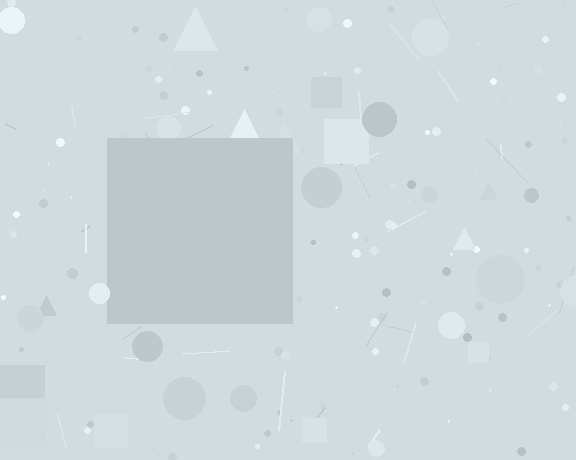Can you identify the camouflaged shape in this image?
The camouflaged shape is a square.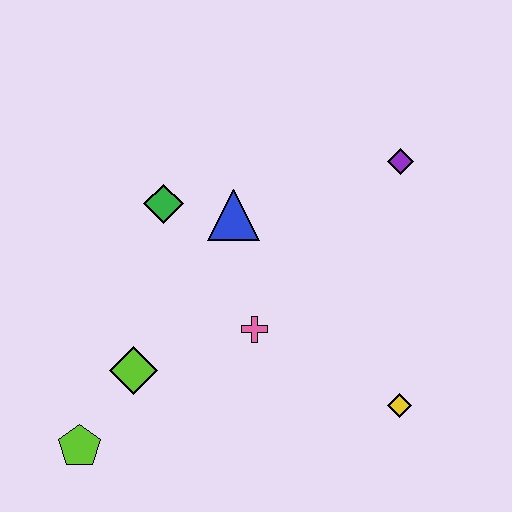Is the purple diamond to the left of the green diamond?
No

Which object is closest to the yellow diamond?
The pink cross is closest to the yellow diamond.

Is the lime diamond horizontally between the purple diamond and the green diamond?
No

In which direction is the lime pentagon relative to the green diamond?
The lime pentagon is below the green diamond.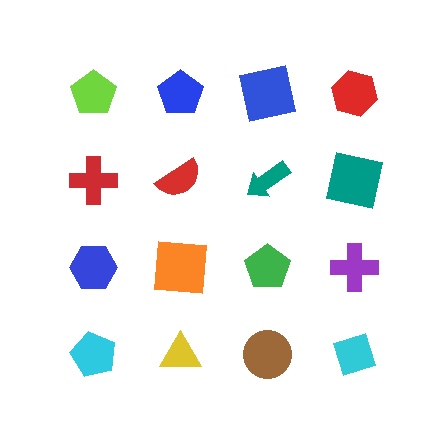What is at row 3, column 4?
A purple cross.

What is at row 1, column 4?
A red hexagon.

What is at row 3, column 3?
A green pentagon.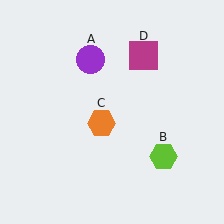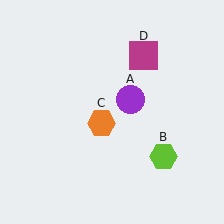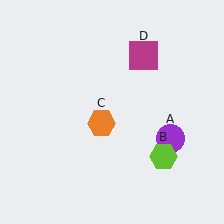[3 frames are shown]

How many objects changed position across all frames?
1 object changed position: purple circle (object A).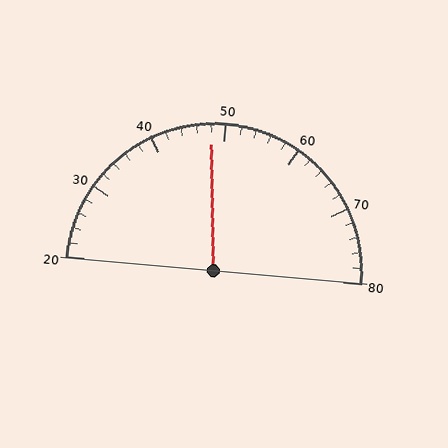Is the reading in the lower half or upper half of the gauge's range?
The reading is in the lower half of the range (20 to 80).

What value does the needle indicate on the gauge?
The needle indicates approximately 48.